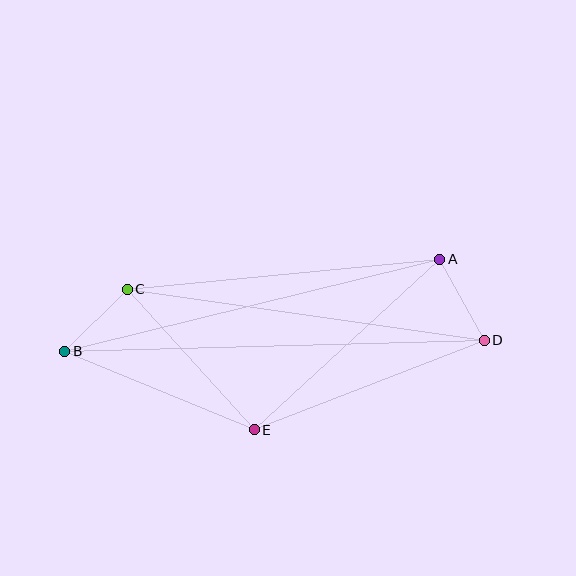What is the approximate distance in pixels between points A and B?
The distance between A and B is approximately 386 pixels.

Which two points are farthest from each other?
Points B and D are farthest from each other.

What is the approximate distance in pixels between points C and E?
The distance between C and E is approximately 189 pixels.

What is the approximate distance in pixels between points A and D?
The distance between A and D is approximately 93 pixels.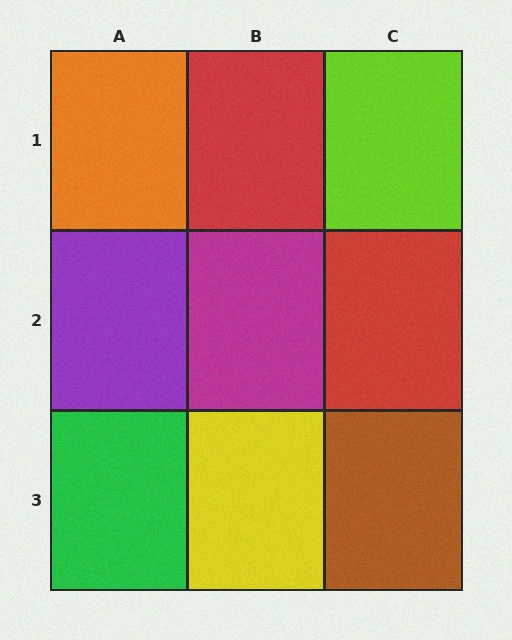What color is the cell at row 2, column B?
Magenta.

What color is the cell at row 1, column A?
Orange.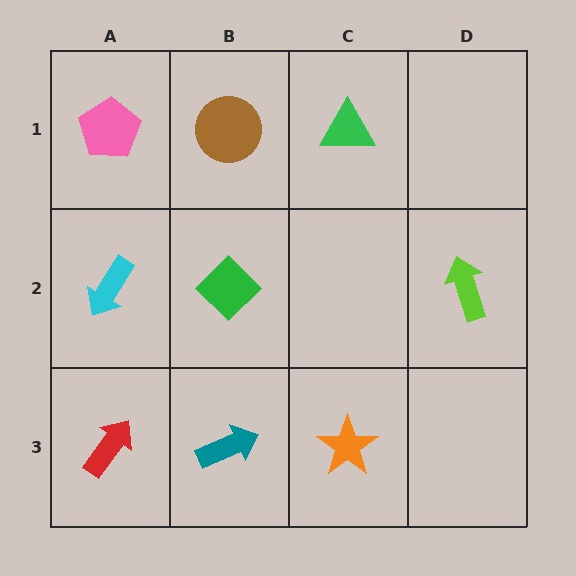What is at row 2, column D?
A lime arrow.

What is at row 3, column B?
A teal arrow.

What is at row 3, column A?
A red arrow.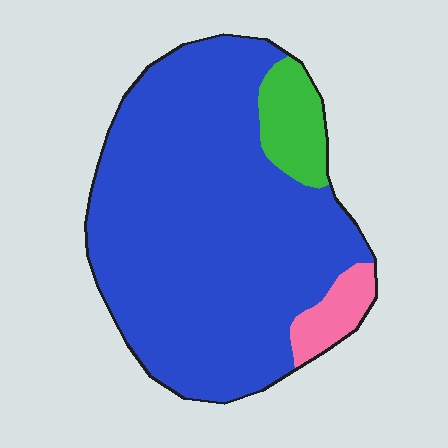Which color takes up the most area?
Blue, at roughly 85%.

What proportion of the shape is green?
Green covers roughly 10% of the shape.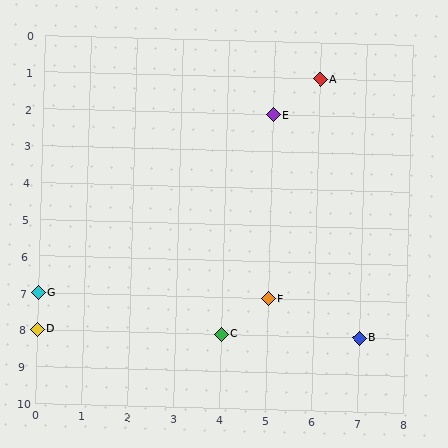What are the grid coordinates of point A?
Point A is at grid coordinates (6, 1).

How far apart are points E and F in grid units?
Points E and F are 5 rows apart.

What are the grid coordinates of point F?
Point F is at grid coordinates (5, 7).